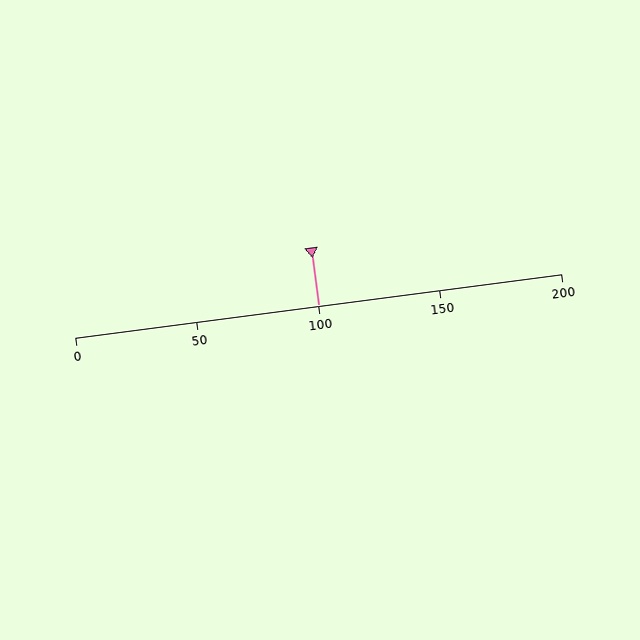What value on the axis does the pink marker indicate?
The marker indicates approximately 100.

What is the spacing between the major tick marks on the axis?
The major ticks are spaced 50 apart.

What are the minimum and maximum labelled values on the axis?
The axis runs from 0 to 200.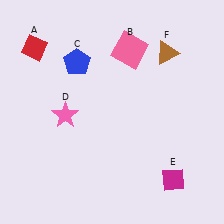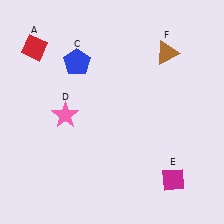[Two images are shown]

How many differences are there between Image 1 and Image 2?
There is 1 difference between the two images.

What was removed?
The pink square (B) was removed in Image 2.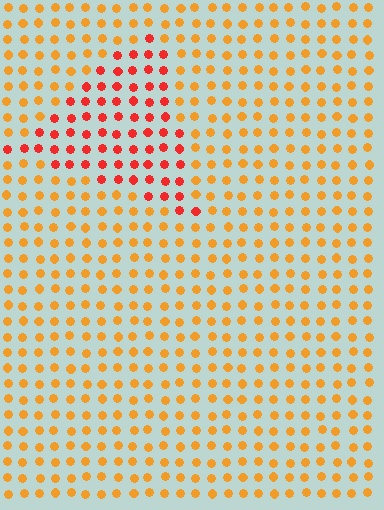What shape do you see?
I see a triangle.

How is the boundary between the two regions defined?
The boundary is defined purely by a slight shift in hue (about 35 degrees). Spacing, size, and orientation are identical on both sides.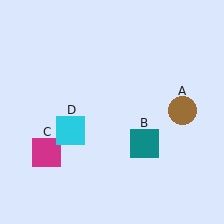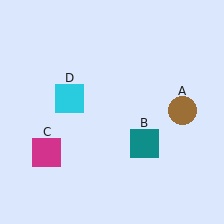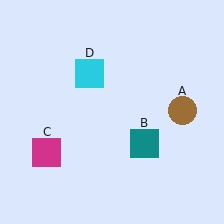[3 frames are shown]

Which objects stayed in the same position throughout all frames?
Brown circle (object A) and teal square (object B) and magenta square (object C) remained stationary.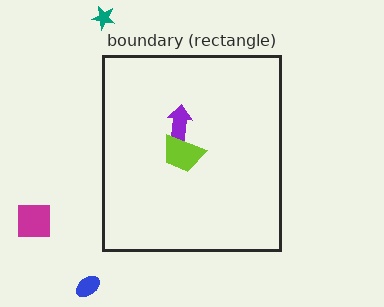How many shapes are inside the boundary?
2 inside, 3 outside.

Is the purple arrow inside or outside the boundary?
Inside.